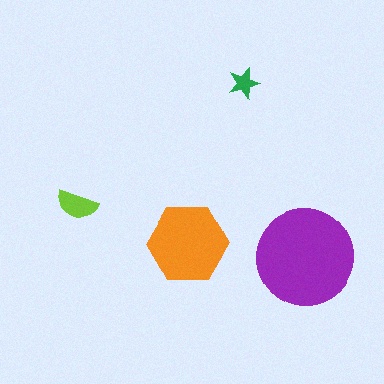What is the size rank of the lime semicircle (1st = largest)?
3rd.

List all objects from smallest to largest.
The green star, the lime semicircle, the orange hexagon, the purple circle.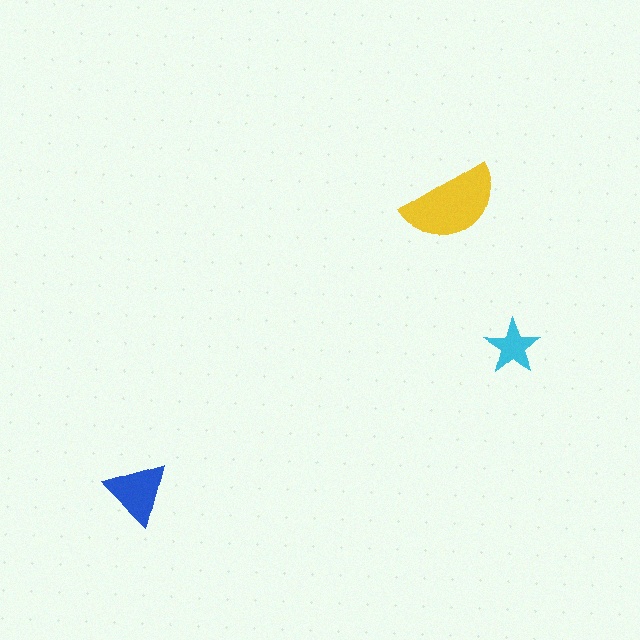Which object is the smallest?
The cyan star.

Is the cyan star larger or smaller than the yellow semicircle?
Smaller.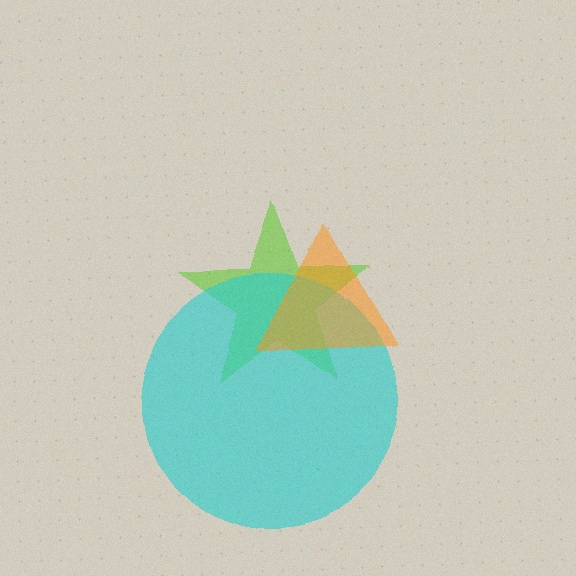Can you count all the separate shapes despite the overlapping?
Yes, there are 3 separate shapes.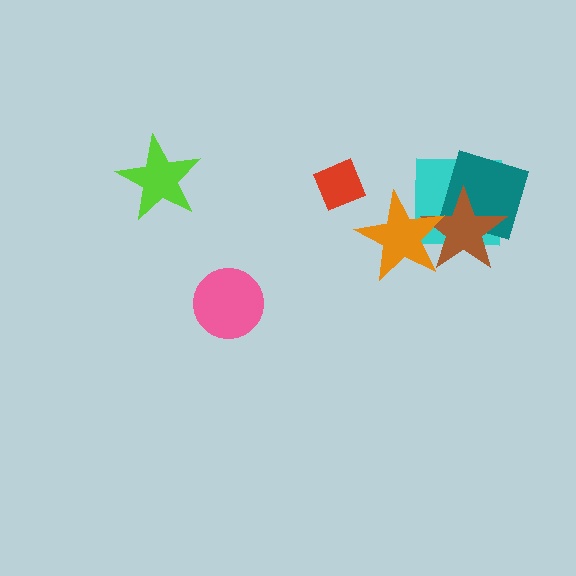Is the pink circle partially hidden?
No, no other shape covers it.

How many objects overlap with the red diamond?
0 objects overlap with the red diamond.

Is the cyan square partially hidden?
Yes, it is partially covered by another shape.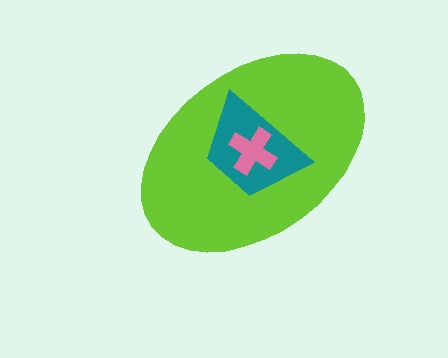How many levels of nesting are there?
3.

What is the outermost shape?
The lime ellipse.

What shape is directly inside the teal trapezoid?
The pink cross.